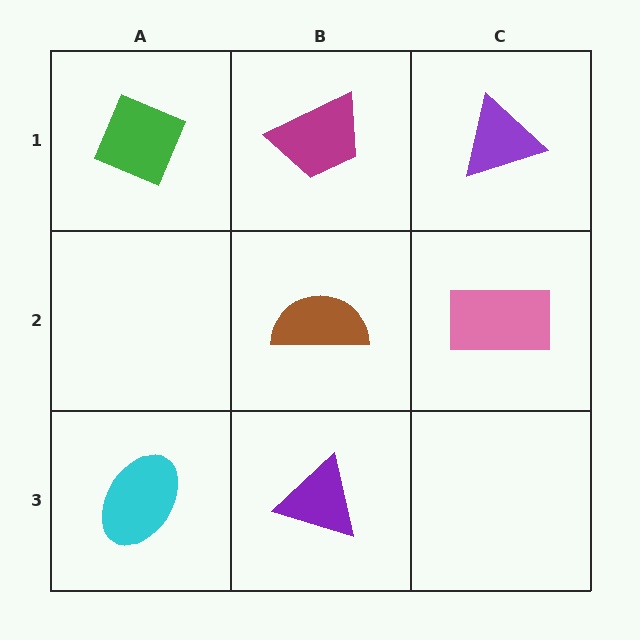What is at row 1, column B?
A magenta trapezoid.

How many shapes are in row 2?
2 shapes.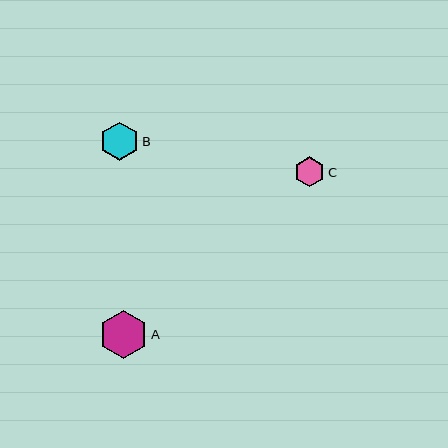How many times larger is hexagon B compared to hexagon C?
Hexagon B is approximately 1.3 times the size of hexagon C.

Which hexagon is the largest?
Hexagon A is the largest with a size of approximately 49 pixels.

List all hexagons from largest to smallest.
From largest to smallest: A, B, C.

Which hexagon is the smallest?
Hexagon C is the smallest with a size of approximately 30 pixels.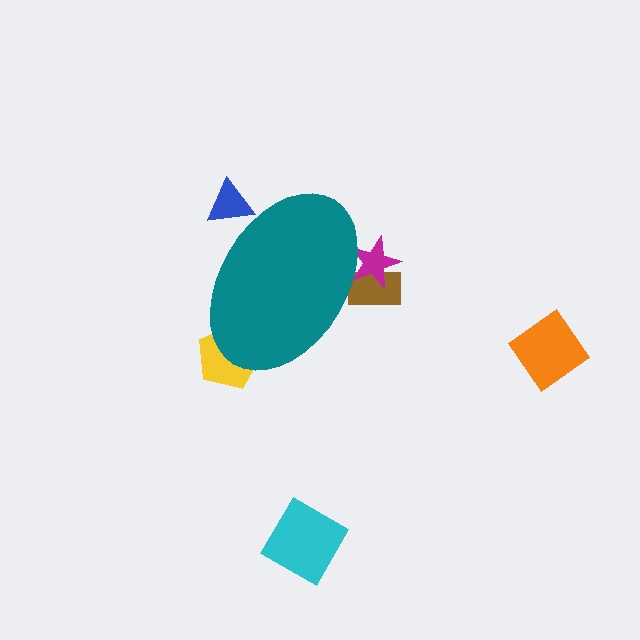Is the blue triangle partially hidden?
Yes, the blue triangle is partially hidden behind the teal ellipse.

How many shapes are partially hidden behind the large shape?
4 shapes are partially hidden.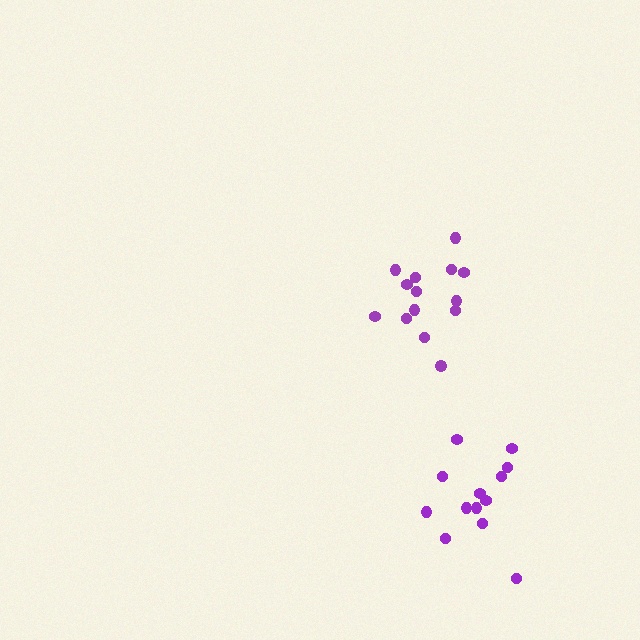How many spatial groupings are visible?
There are 2 spatial groupings.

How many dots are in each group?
Group 1: 14 dots, Group 2: 13 dots (27 total).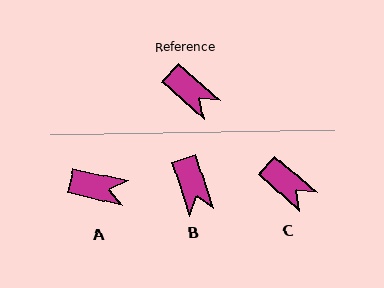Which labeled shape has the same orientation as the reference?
C.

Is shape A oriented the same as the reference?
No, it is off by about 29 degrees.